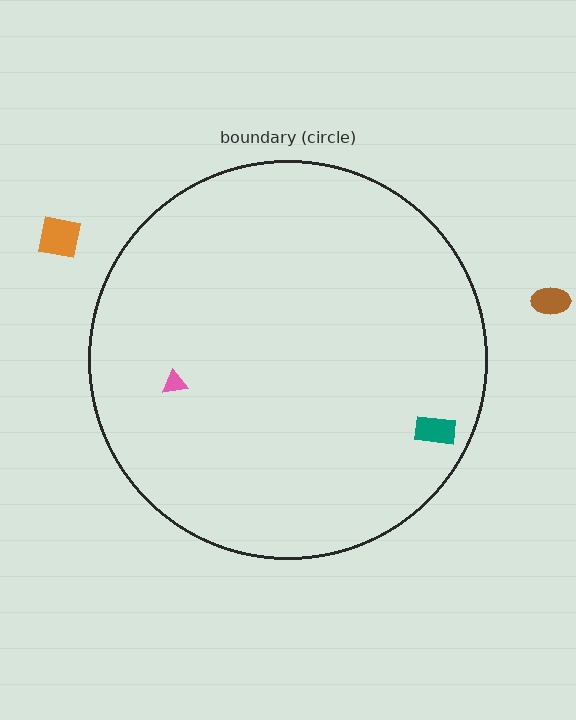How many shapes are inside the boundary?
2 inside, 2 outside.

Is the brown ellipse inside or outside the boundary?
Outside.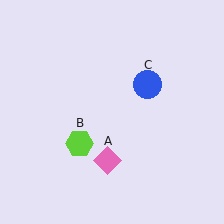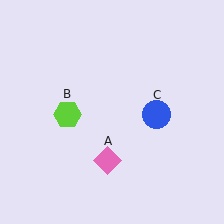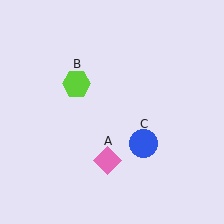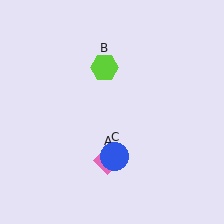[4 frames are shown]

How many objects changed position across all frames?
2 objects changed position: lime hexagon (object B), blue circle (object C).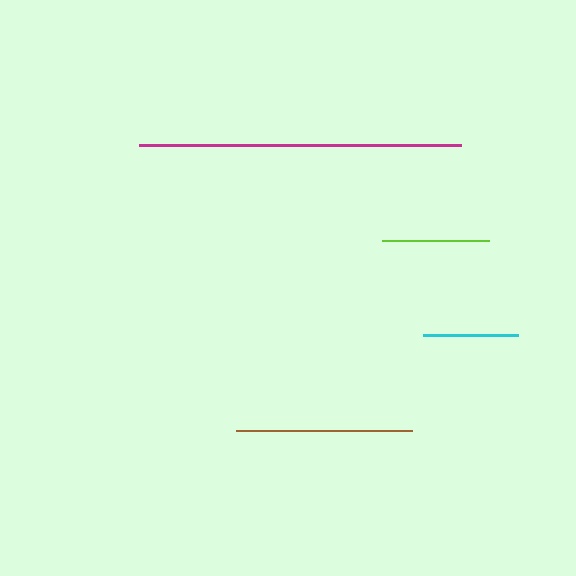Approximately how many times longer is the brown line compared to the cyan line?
The brown line is approximately 1.8 times the length of the cyan line.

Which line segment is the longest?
The magenta line is the longest at approximately 322 pixels.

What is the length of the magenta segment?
The magenta segment is approximately 322 pixels long.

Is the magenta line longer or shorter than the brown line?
The magenta line is longer than the brown line.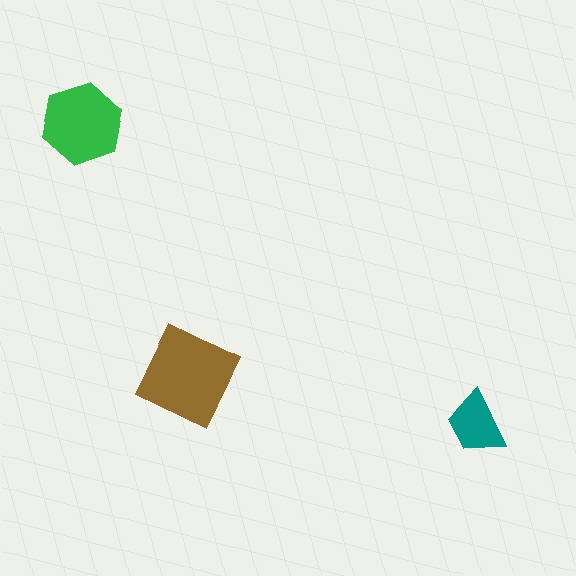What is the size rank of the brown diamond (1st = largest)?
1st.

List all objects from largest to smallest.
The brown diamond, the green hexagon, the teal trapezoid.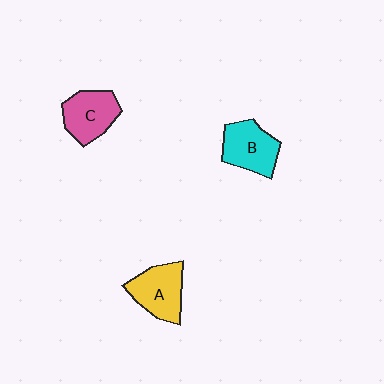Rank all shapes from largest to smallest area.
From largest to smallest: A (yellow), B (cyan), C (pink).